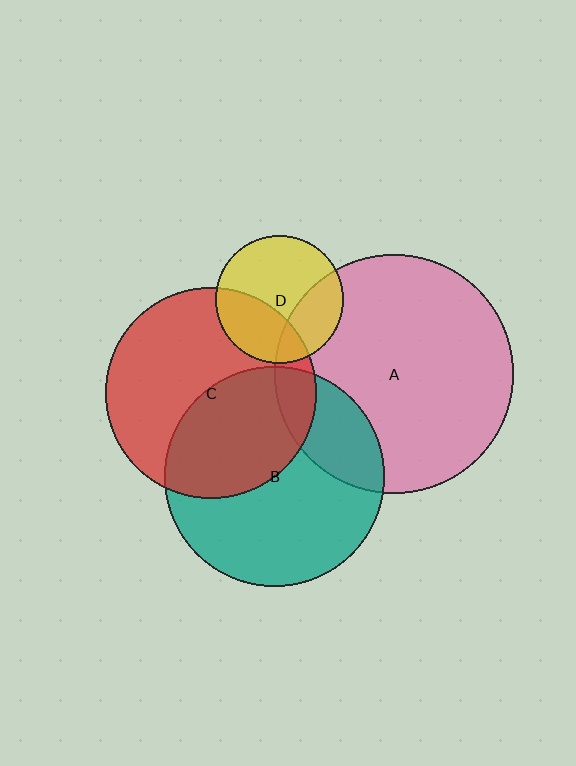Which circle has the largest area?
Circle A (pink).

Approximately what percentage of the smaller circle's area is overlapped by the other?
Approximately 40%.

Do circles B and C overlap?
Yes.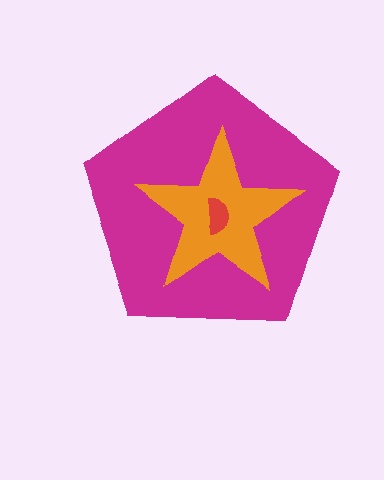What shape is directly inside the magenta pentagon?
The orange star.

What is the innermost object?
The red semicircle.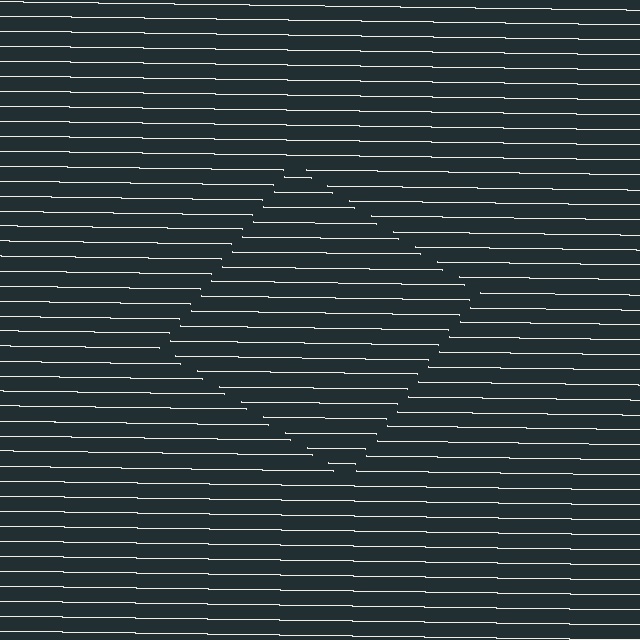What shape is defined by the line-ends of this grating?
An illusory square. The interior of the shape contains the same grating, shifted by half a period — the contour is defined by the phase discontinuity where line-ends from the inner and outer gratings abut.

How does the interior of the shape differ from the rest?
The interior of the shape contains the same grating, shifted by half a period — the contour is defined by the phase discontinuity where line-ends from the inner and outer gratings abut.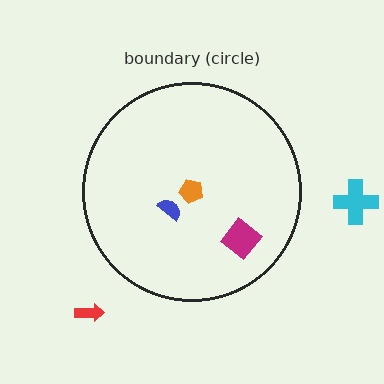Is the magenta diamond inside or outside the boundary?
Inside.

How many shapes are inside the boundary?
3 inside, 2 outside.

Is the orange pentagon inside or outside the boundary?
Inside.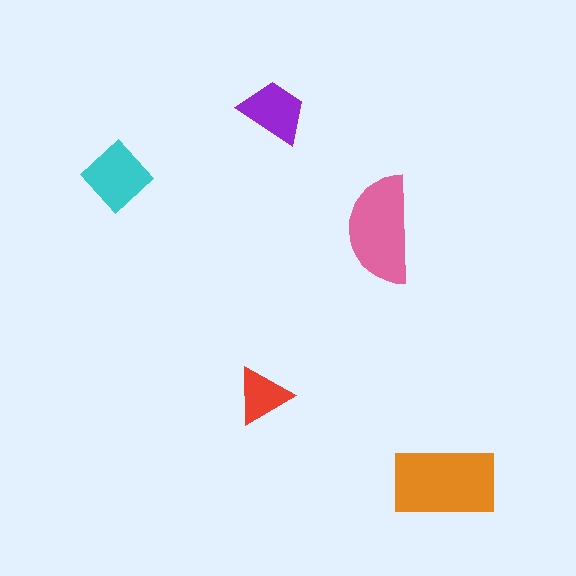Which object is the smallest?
The red triangle.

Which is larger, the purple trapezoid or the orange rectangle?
The orange rectangle.